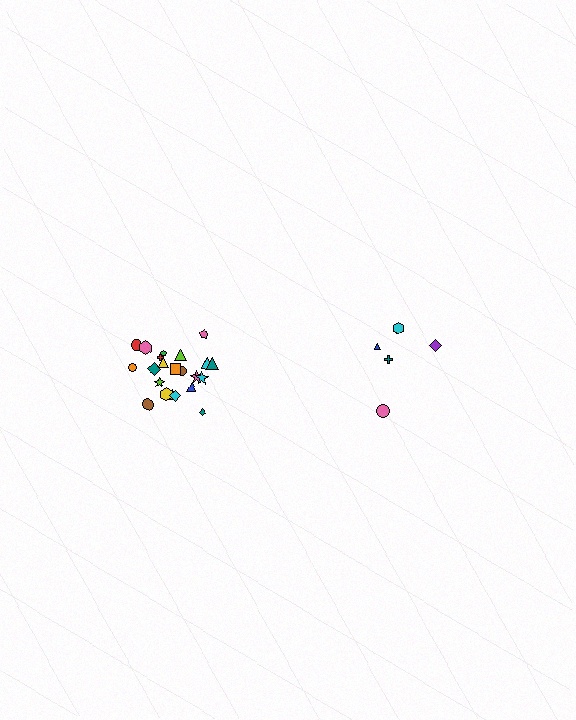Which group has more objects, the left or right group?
The left group.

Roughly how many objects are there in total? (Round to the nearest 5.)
Roughly 25 objects in total.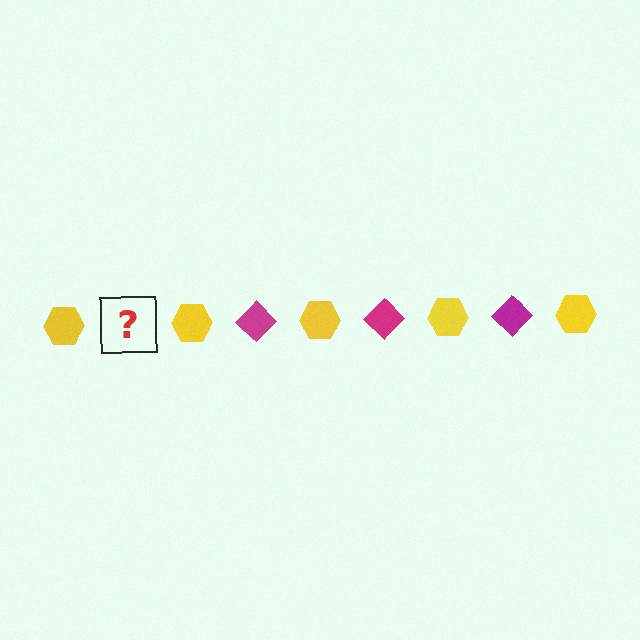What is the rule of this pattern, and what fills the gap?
The rule is that the pattern alternates between yellow hexagon and magenta diamond. The gap should be filled with a magenta diamond.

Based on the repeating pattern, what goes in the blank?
The blank should be a magenta diamond.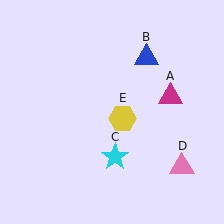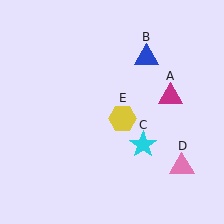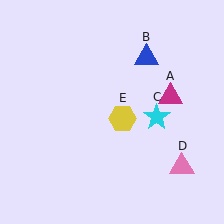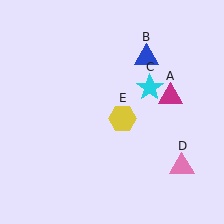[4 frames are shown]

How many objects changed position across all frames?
1 object changed position: cyan star (object C).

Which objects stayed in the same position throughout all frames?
Magenta triangle (object A) and blue triangle (object B) and pink triangle (object D) and yellow hexagon (object E) remained stationary.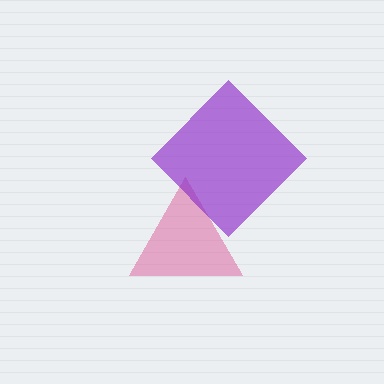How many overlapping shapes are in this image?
There are 2 overlapping shapes in the image.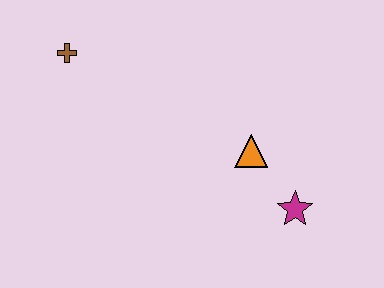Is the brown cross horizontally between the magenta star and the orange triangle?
No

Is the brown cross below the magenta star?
No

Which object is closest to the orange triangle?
The magenta star is closest to the orange triangle.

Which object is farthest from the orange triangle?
The brown cross is farthest from the orange triangle.